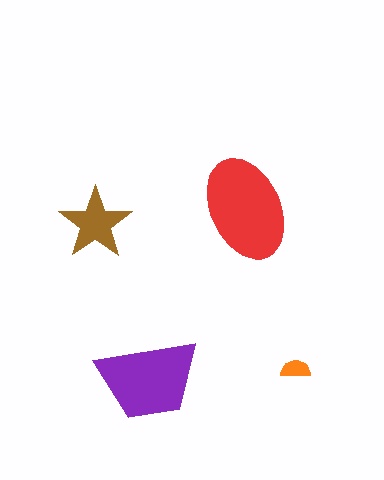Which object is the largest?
The red ellipse.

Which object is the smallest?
The orange semicircle.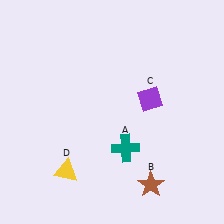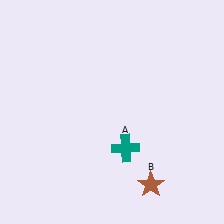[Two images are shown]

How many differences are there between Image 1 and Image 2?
There are 2 differences between the two images.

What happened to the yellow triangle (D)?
The yellow triangle (D) was removed in Image 2. It was in the bottom-left area of Image 1.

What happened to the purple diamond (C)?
The purple diamond (C) was removed in Image 2. It was in the top-right area of Image 1.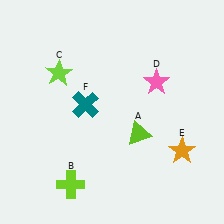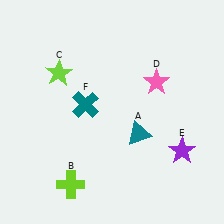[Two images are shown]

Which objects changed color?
A changed from lime to teal. E changed from orange to purple.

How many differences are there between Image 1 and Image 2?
There are 2 differences between the two images.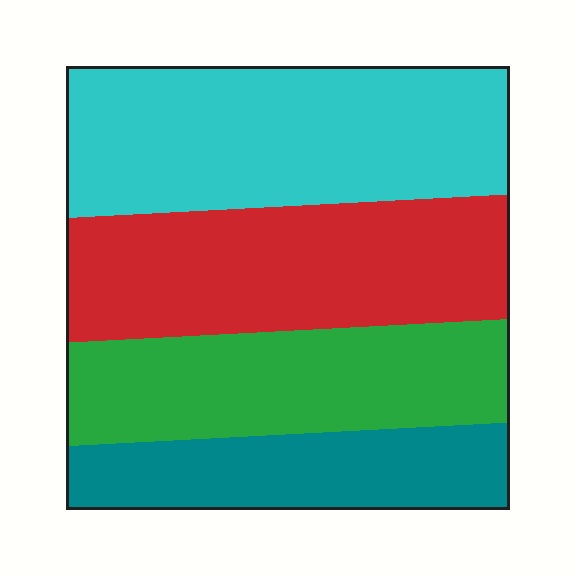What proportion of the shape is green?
Green takes up about one quarter (1/4) of the shape.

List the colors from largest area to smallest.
From largest to smallest: cyan, red, green, teal.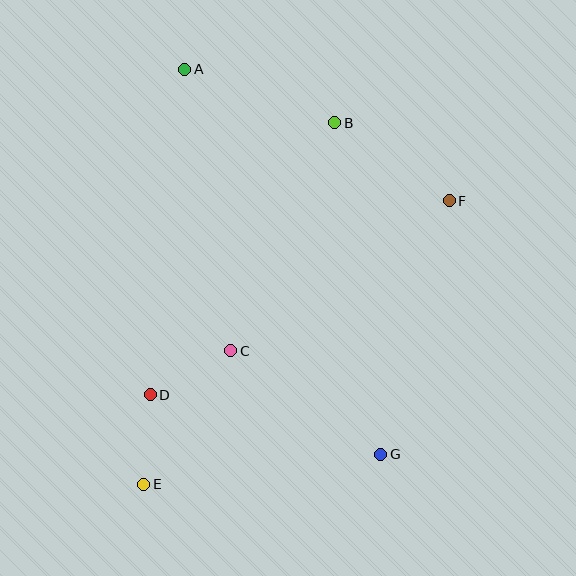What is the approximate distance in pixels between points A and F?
The distance between A and F is approximately 295 pixels.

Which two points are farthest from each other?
Points A and G are farthest from each other.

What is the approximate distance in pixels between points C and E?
The distance between C and E is approximately 160 pixels.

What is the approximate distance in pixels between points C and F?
The distance between C and F is approximately 265 pixels.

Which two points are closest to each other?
Points D and E are closest to each other.